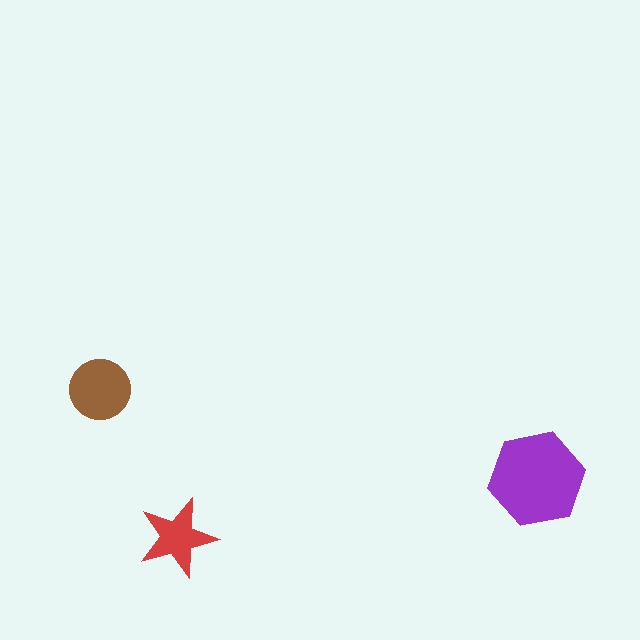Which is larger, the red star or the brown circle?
The brown circle.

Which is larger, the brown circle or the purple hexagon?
The purple hexagon.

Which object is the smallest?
The red star.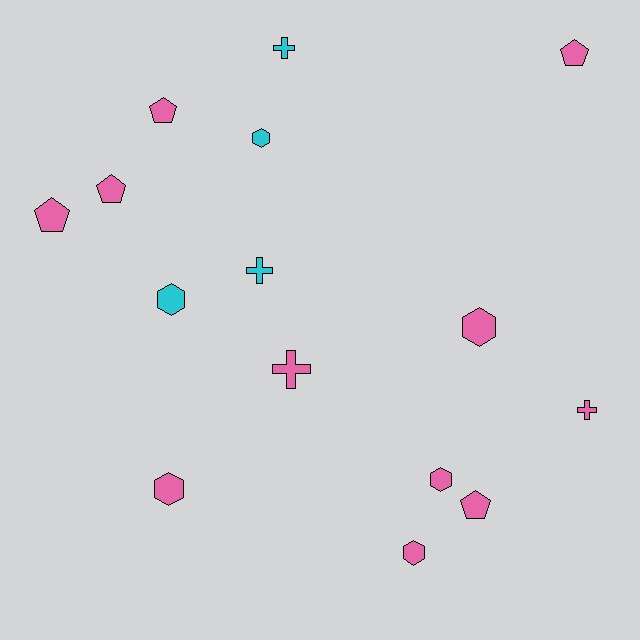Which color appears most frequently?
Pink, with 11 objects.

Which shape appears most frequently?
Hexagon, with 6 objects.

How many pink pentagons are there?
There are 5 pink pentagons.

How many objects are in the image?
There are 15 objects.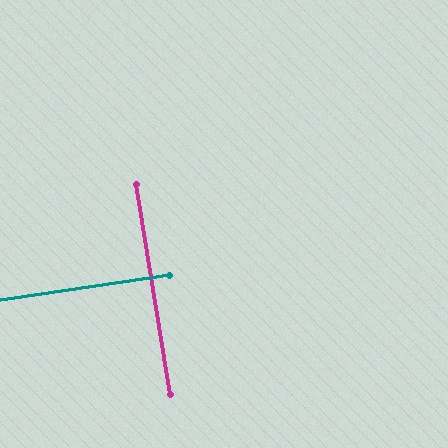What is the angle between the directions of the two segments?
Approximately 89 degrees.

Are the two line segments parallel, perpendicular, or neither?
Perpendicular — they meet at approximately 89°.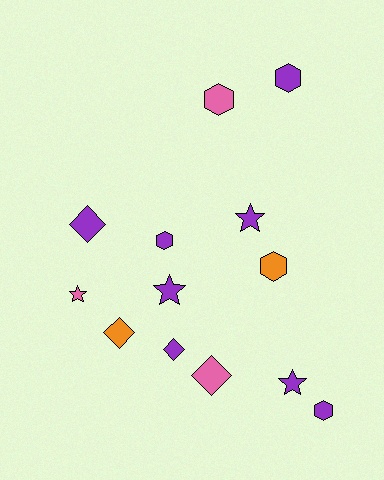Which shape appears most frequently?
Hexagon, with 5 objects.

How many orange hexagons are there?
There is 1 orange hexagon.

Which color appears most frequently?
Purple, with 8 objects.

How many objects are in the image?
There are 13 objects.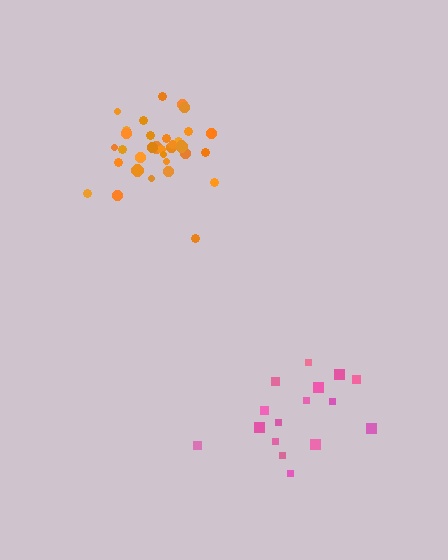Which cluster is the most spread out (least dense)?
Pink.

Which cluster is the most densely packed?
Orange.